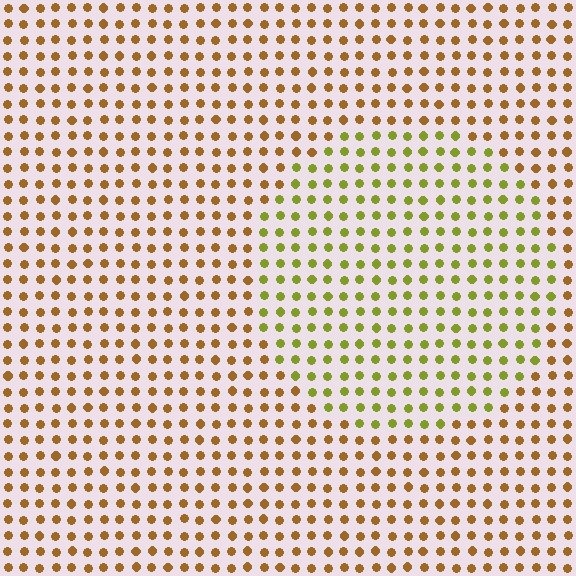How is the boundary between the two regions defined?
The boundary is defined purely by a slight shift in hue (about 42 degrees). Spacing, size, and orientation are identical on both sides.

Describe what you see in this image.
The image is filled with small brown elements in a uniform arrangement. A circle-shaped region is visible where the elements are tinted to a slightly different hue, forming a subtle color boundary.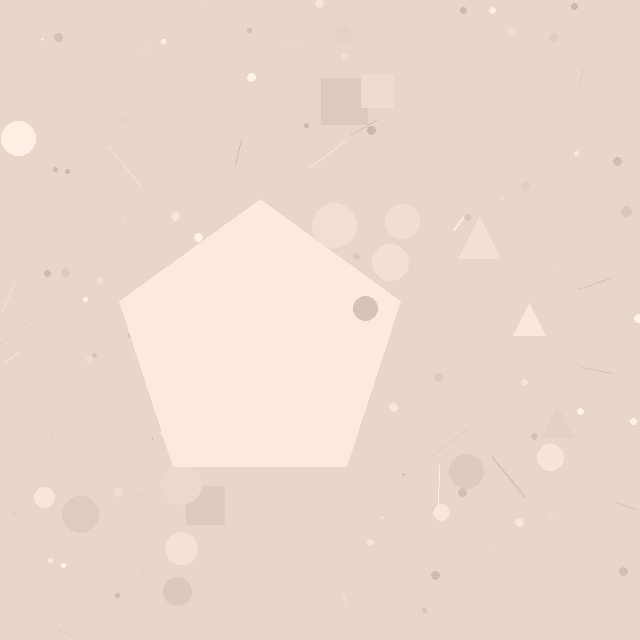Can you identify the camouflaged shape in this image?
The camouflaged shape is a pentagon.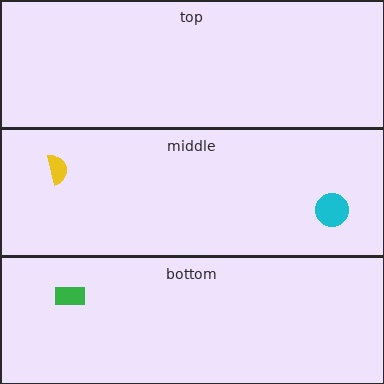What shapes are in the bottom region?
The green rectangle.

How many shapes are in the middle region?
2.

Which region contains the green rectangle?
The bottom region.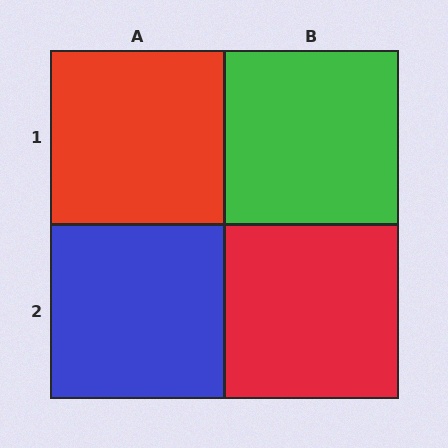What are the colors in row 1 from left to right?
Red, green.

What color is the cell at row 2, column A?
Blue.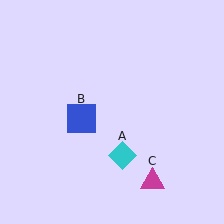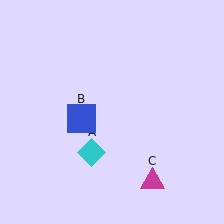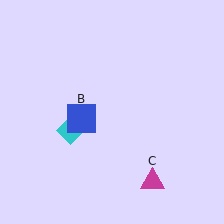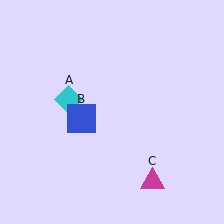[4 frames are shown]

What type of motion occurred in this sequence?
The cyan diamond (object A) rotated clockwise around the center of the scene.